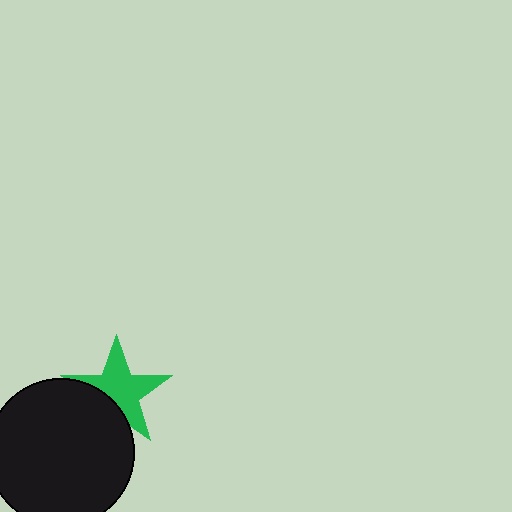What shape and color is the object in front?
The object in front is a black circle.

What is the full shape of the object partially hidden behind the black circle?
The partially hidden object is a green star.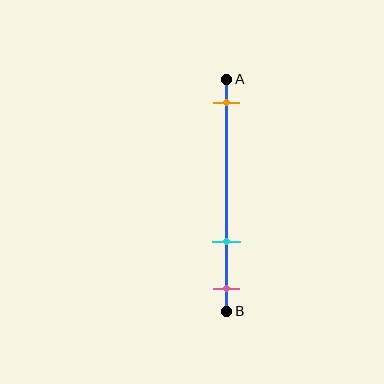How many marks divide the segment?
There are 3 marks dividing the segment.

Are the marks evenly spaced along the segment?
No, the marks are not evenly spaced.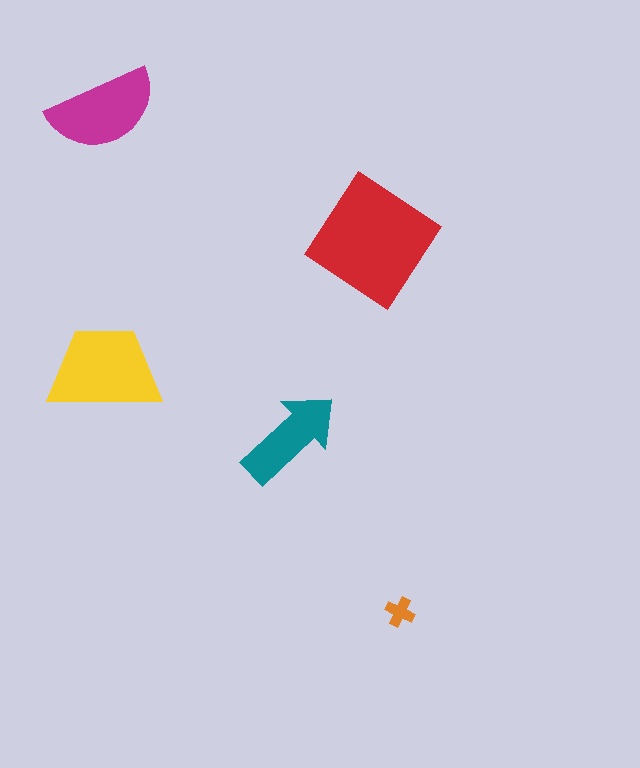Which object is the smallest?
The orange cross.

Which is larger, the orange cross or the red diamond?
The red diamond.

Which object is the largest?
The red diamond.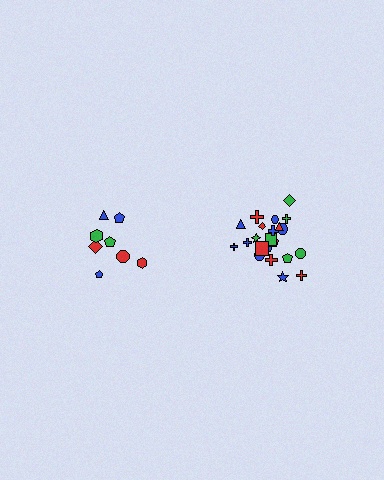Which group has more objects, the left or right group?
The right group.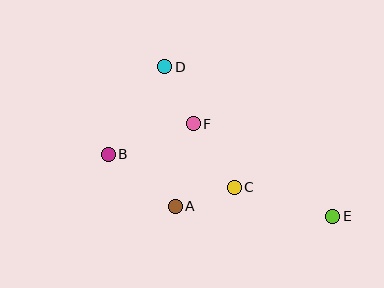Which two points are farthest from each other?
Points B and E are farthest from each other.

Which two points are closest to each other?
Points A and C are closest to each other.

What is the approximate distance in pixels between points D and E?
The distance between D and E is approximately 225 pixels.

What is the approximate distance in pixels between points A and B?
The distance between A and B is approximately 84 pixels.